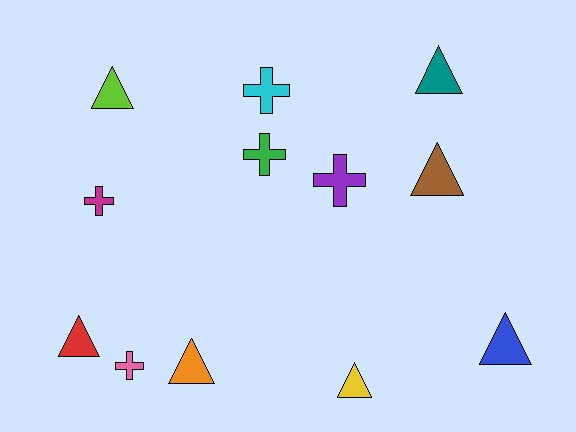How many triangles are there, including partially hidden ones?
There are 7 triangles.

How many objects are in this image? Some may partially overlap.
There are 12 objects.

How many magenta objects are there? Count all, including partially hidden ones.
There is 1 magenta object.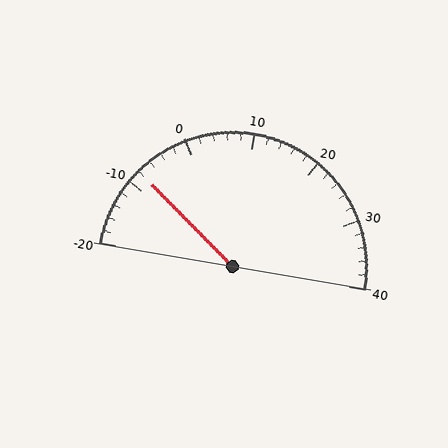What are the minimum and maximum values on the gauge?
The gauge ranges from -20 to 40.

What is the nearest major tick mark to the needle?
The nearest major tick mark is -10.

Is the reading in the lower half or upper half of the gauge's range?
The reading is in the lower half of the range (-20 to 40).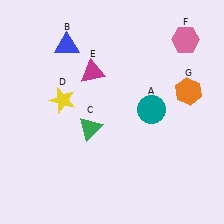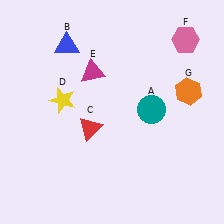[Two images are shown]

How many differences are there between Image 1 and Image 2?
There is 1 difference between the two images.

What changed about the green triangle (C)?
In Image 1, C is green. In Image 2, it changed to red.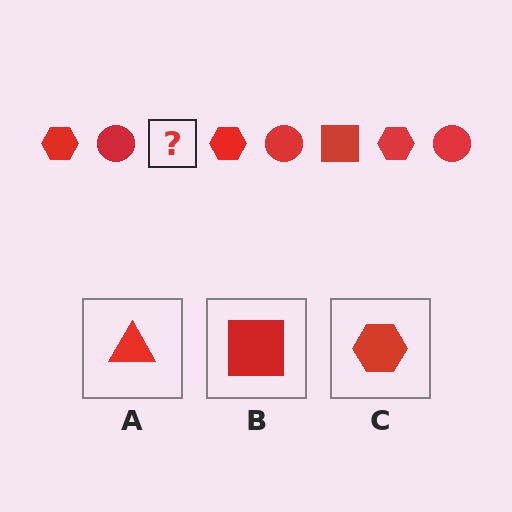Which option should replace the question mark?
Option B.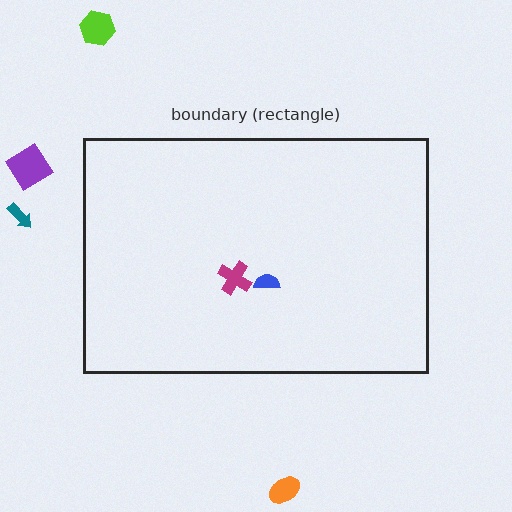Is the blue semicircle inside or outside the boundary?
Inside.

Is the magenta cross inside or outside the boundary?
Inside.